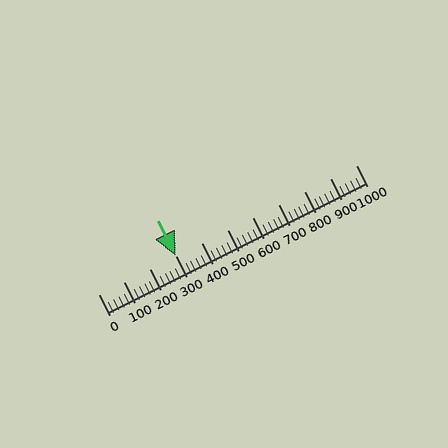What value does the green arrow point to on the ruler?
The green arrow points to approximately 300.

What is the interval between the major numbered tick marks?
The major tick marks are spaced 100 units apart.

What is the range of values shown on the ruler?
The ruler shows values from 0 to 1000.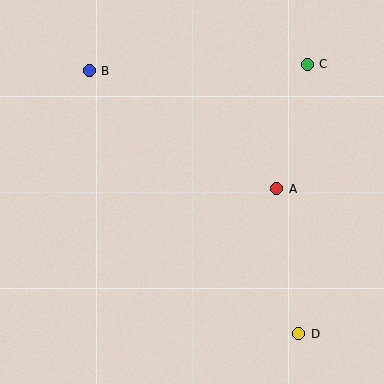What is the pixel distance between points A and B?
The distance between A and B is 221 pixels.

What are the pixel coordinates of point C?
Point C is at (307, 64).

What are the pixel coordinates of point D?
Point D is at (299, 334).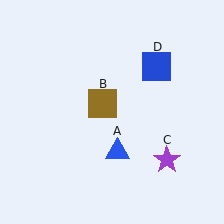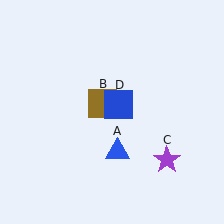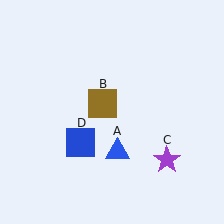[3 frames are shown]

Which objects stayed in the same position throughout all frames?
Blue triangle (object A) and brown square (object B) and purple star (object C) remained stationary.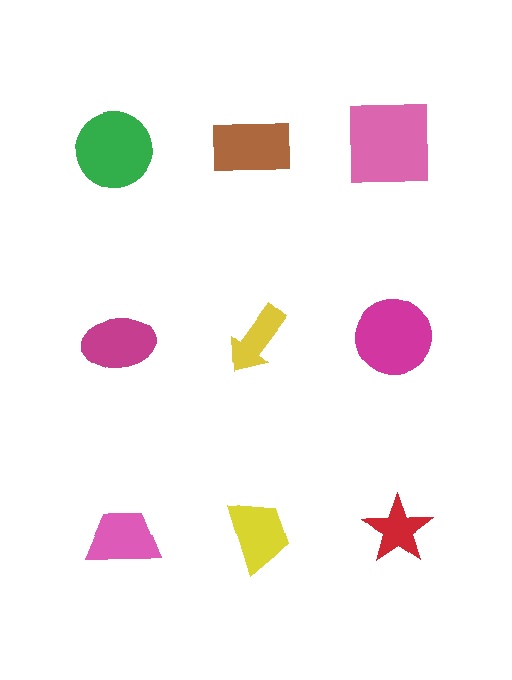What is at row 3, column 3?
A red star.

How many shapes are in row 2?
3 shapes.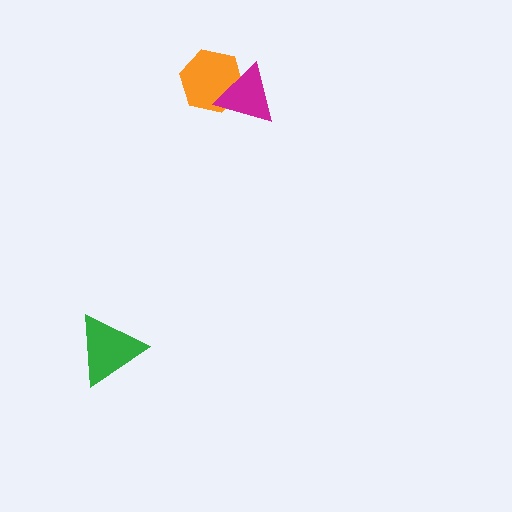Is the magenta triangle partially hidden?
No, no other shape covers it.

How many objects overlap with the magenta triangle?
1 object overlaps with the magenta triangle.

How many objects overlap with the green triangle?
0 objects overlap with the green triangle.